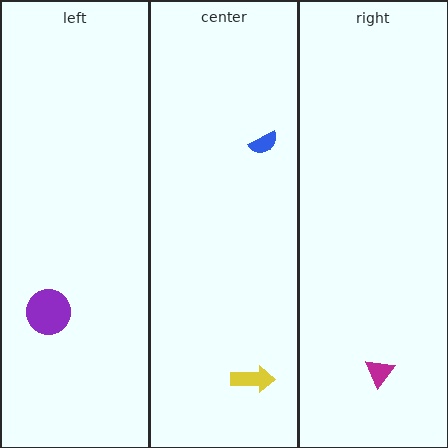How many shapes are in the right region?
1.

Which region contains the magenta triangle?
The right region.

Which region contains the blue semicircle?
The center region.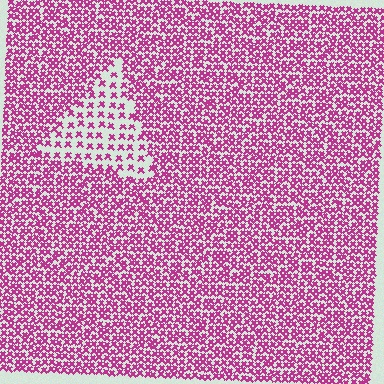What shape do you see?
I see a triangle.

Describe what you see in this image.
The image contains small magenta elements arranged at two different densities. A triangle-shaped region is visible where the elements are less densely packed than the surrounding area.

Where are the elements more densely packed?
The elements are more densely packed outside the triangle boundary.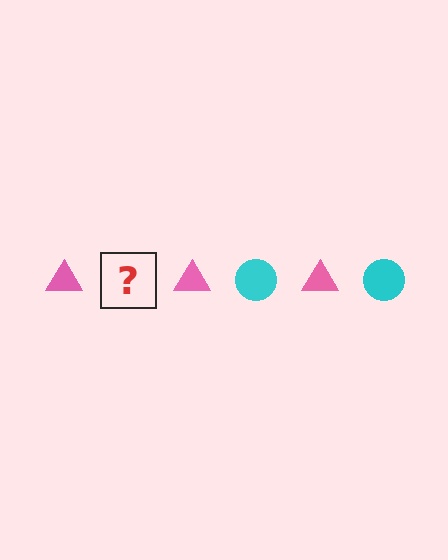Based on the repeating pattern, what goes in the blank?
The blank should be a cyan circle.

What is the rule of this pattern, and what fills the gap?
The rule is that the pattern alternates between pink triangle and cyan circle. The gap should be filled with a cyan circle.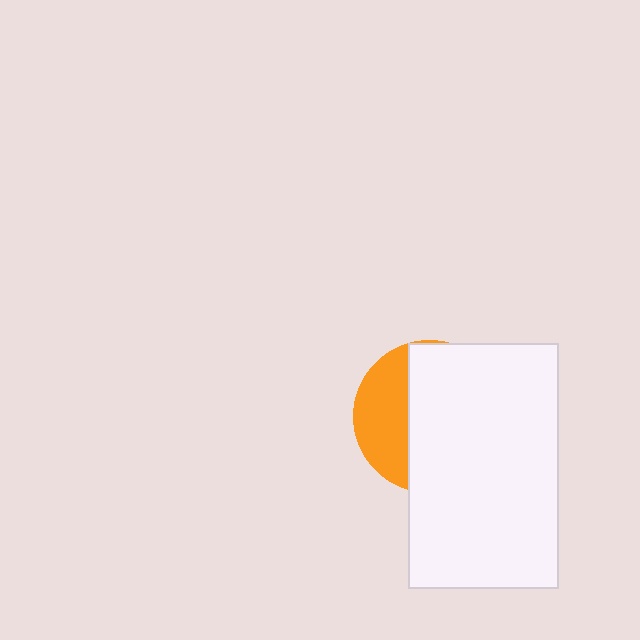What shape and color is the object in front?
The object in front is a white rectangle.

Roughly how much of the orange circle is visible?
A small part of it is visible (roughly 33%).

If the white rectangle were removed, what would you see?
You would see the complete orange circle.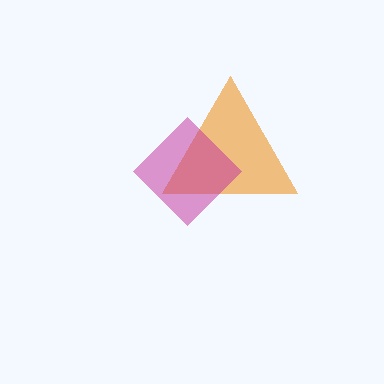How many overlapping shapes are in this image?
There are 2 overlapping shapes in the image.